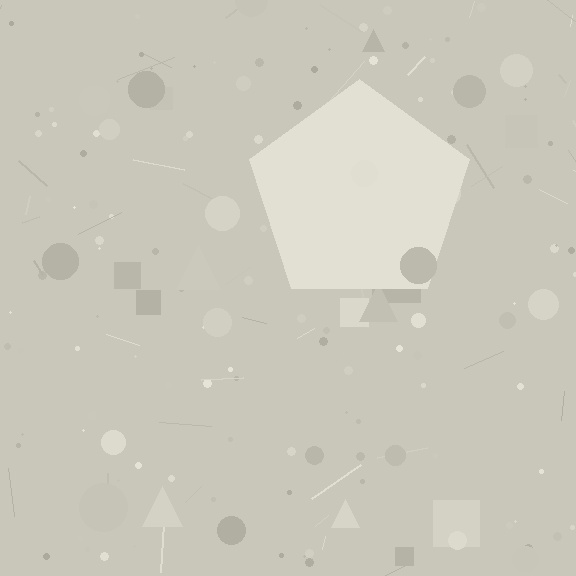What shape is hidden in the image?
A pentagon is hidden in the image.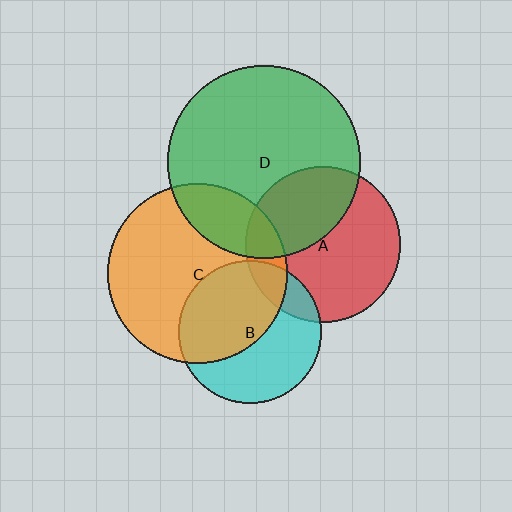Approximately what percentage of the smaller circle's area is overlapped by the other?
Approximately 50%.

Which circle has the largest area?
Circle D (green).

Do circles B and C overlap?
Yes.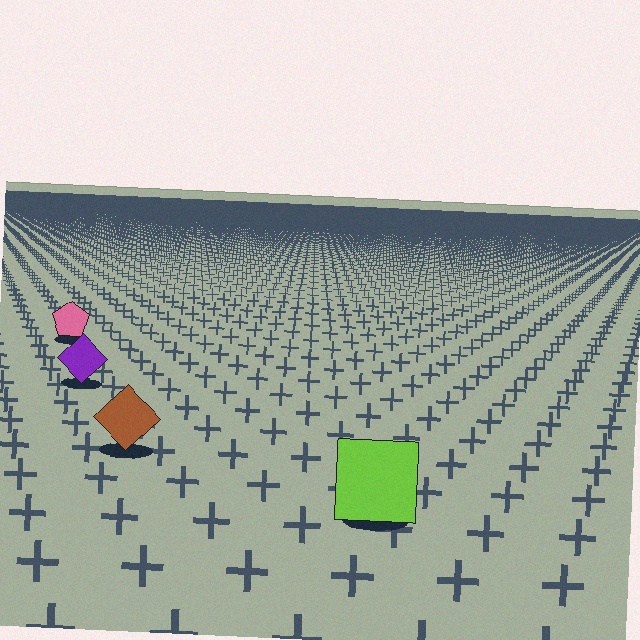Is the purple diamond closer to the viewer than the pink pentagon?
Yes. The purple diamond is closer — you can tell from the texture gradient: the ground texture is coarser near it.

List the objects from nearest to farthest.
From nearest to farthest: the lime square, the brown diamond, the purple diamond, the pink pentagon.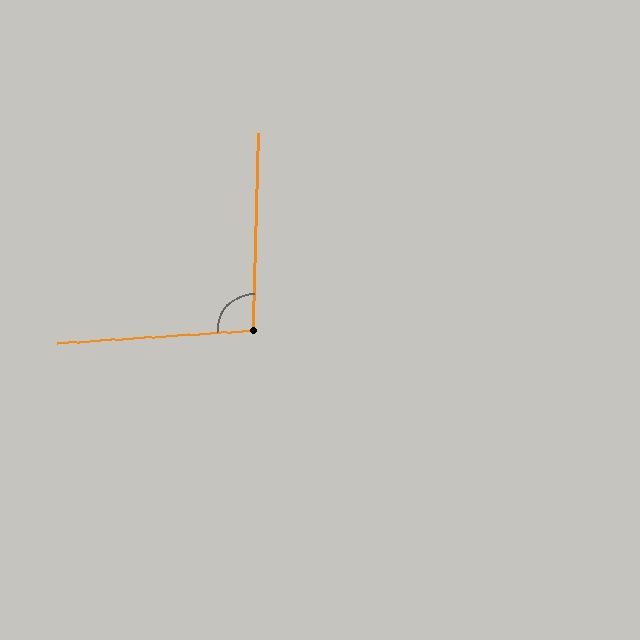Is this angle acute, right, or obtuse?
It is obtuse.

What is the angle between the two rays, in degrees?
Approximately 95 degrees.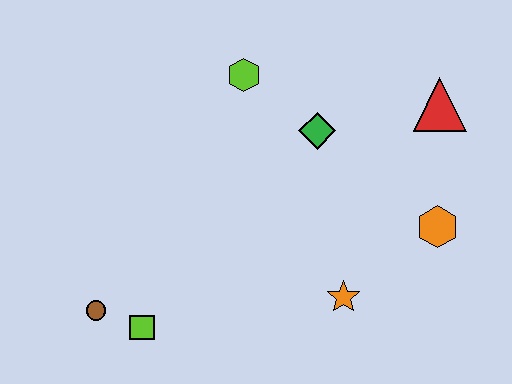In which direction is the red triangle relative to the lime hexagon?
The red triangle is to the right of the lime hexagon.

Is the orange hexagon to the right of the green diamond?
Yes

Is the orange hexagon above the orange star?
Yes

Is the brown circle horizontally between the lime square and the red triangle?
No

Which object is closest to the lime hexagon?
The green diamond is closest to the lime hexagon.